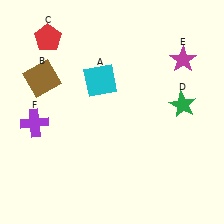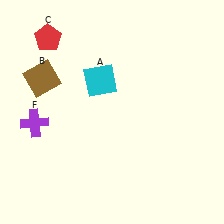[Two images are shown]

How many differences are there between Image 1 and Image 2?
There are 2 differences between the two images.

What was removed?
The magenta star (E), the green star (D) were removed in Image 2.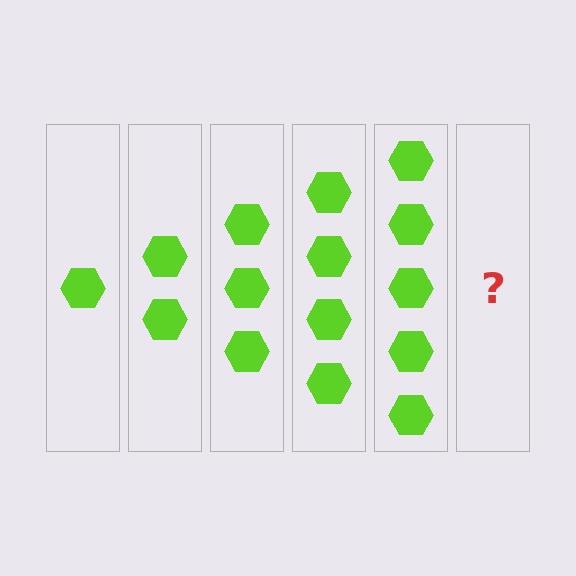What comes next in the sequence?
The next element should be 6 hexagons.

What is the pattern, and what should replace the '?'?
The pattern is that each step adds one more hexagon. The '?' should be 6 hexagons.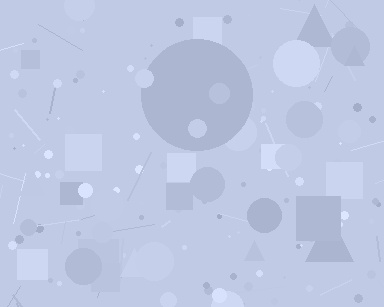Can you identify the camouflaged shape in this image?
The camouflaged shape is a circle.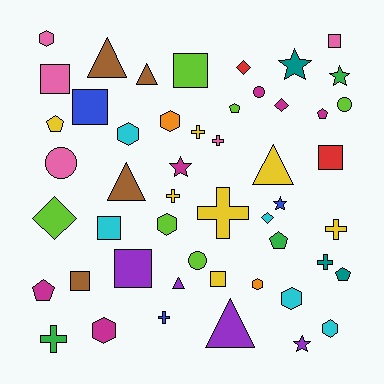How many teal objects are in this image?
There are 3 teal objects.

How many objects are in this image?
There are 50 objects.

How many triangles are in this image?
There are 6 triangles.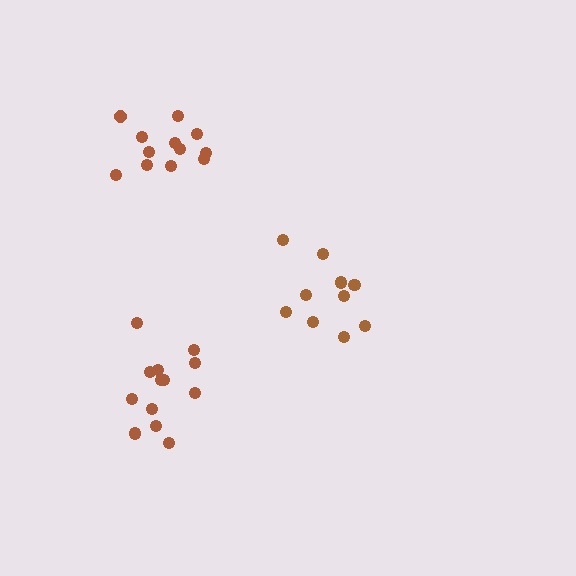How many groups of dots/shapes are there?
There are 3 groups.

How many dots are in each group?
Group 1: 10 dots, Group 2: 13 dots, Group 3: 12 dots (35 total).